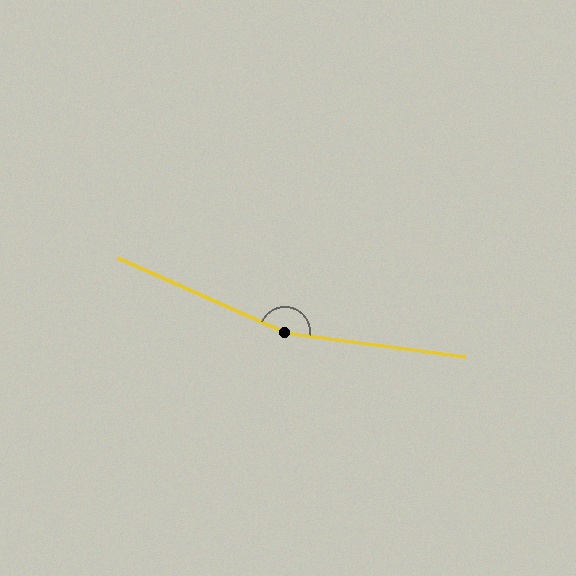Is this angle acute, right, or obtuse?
It is obtuse.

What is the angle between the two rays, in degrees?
Approximately 164 degrees.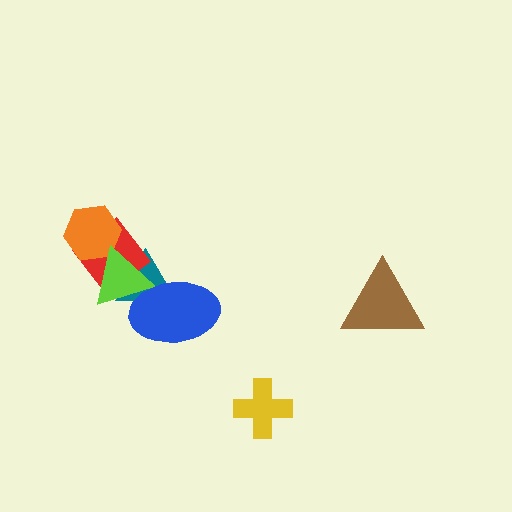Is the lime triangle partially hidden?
Yes, it is partially covered by another shape.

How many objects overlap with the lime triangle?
4 objects overlap with the lime triangle.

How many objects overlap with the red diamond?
3 objects overlap with the red diamond.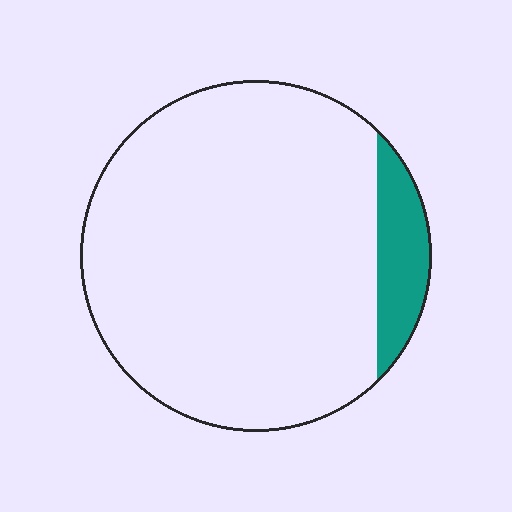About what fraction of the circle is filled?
About one tenth (1/10).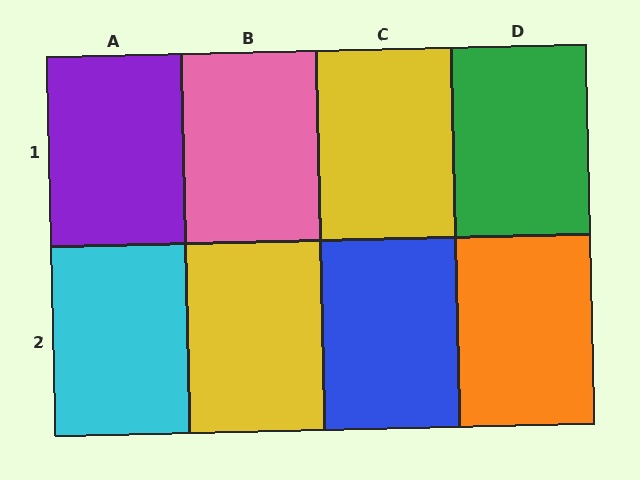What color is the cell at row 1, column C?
Yellow.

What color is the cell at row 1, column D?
Green.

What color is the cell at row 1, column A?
Purple.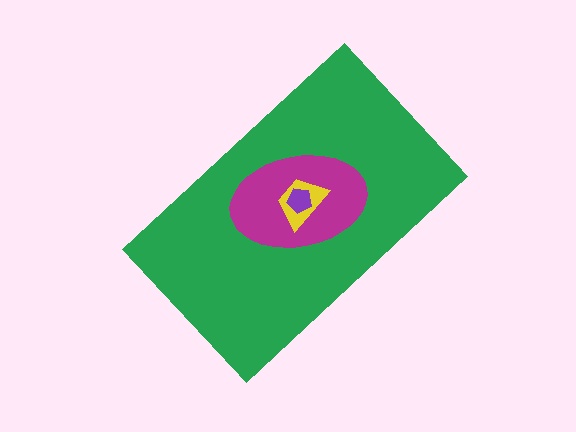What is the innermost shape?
The purple pentagon.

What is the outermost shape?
The green rectangle.